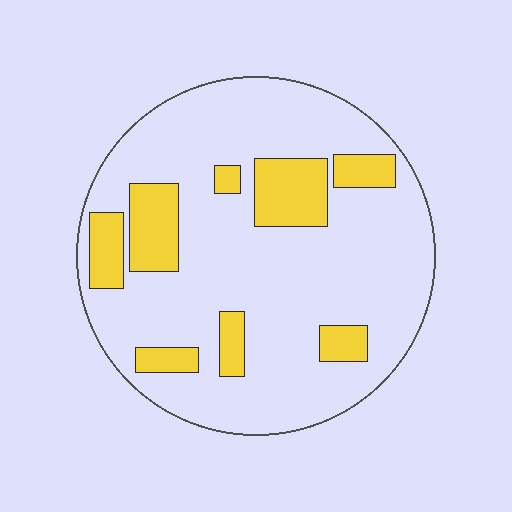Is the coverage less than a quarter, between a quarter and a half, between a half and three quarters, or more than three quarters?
Less than a quarter.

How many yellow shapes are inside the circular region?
8.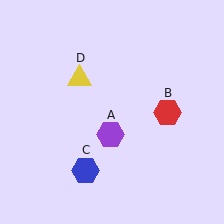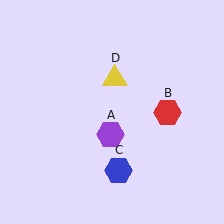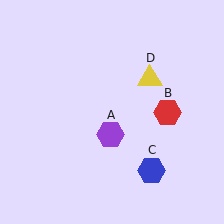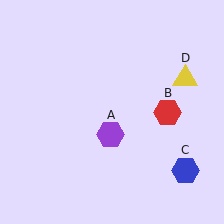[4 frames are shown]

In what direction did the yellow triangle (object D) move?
The yellow triangle (object D) moved right.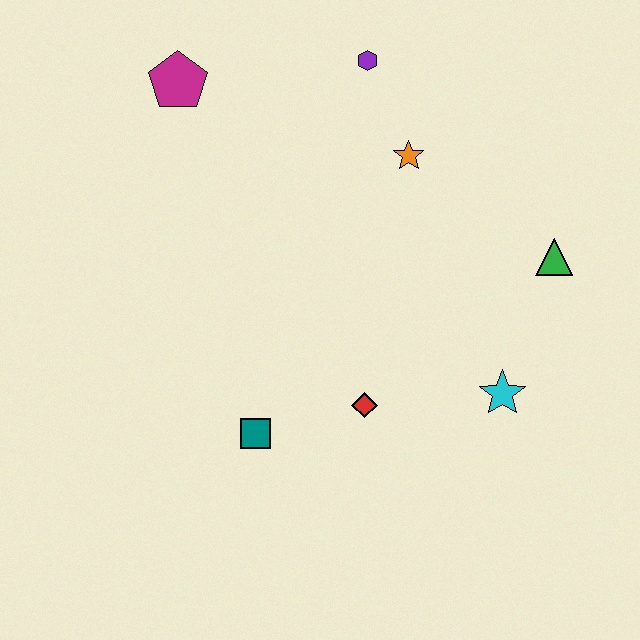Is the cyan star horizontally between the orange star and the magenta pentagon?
No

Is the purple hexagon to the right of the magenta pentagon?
Yes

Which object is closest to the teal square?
The red diamond is closest to the teal square.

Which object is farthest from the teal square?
The purple hexagon is farthest from the teal square.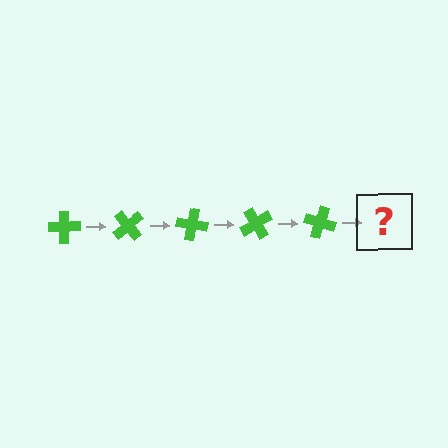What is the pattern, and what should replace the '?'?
The pattern is that the cross rotates 50 degrees each step. The '?' should be a green cross rotated 250 degrees.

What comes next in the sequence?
The next element should be a green cross rotated 250 degrees.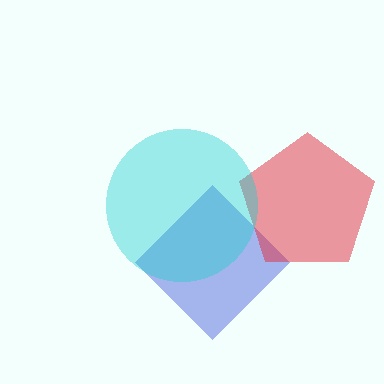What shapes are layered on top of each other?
The layered shapes are: a blue diamond, a red pentagon, a cyan circle.